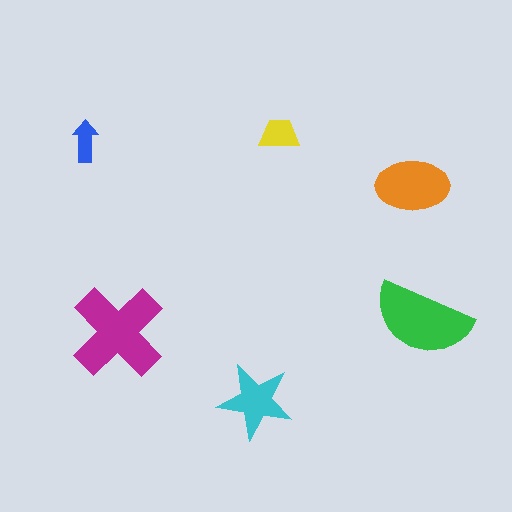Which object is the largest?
The magenta cross.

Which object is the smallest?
The blue arrow.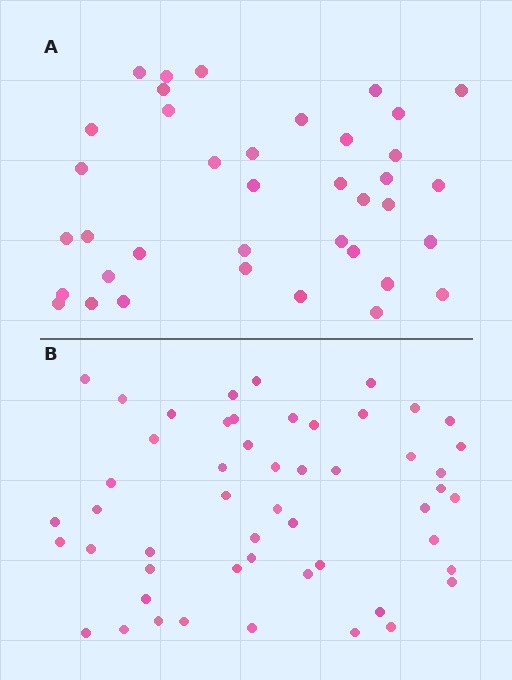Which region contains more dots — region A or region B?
Region B (the bottom region) has more dots.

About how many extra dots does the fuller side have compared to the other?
Region B has approximately 15 more dots than region A.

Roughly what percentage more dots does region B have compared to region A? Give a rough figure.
About 35% more.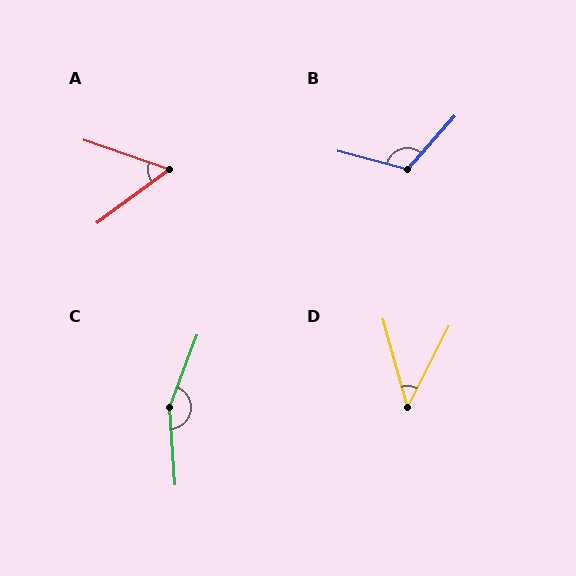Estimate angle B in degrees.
Approximately 117 degrees.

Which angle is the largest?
C, at approximately 155 degrees.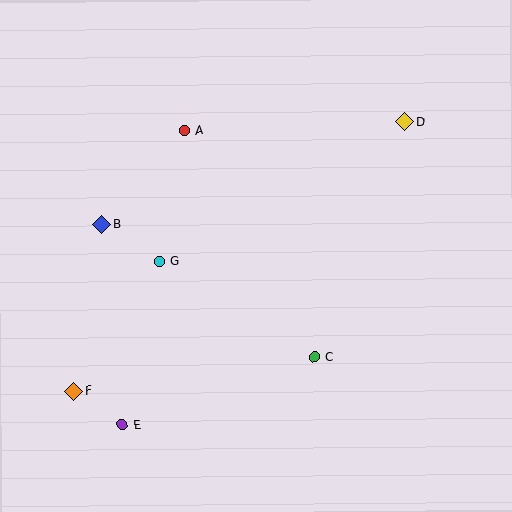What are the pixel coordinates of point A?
Point A is at (184, 130).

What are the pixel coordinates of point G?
Point G is at (159, 261).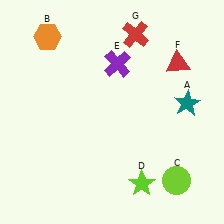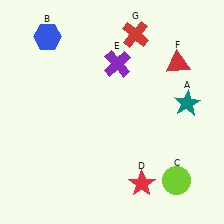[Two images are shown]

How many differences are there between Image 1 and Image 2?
There are 2 differences between the two images.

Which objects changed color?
B changed from orange to blue. D changed from lime to red.